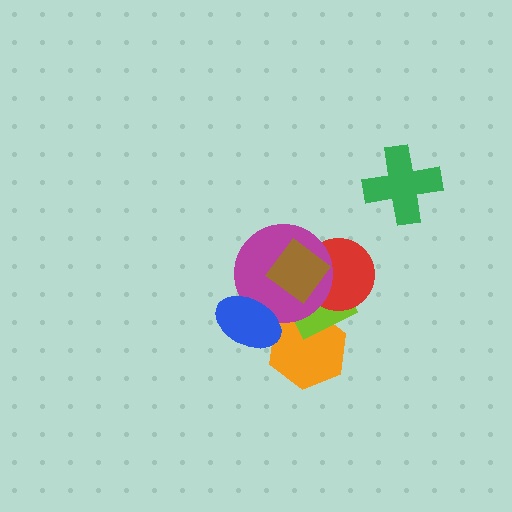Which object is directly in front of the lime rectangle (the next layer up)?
The red circle is directly in front of the lime rectangle.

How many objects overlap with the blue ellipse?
2 objects overlap with the blue ellipse.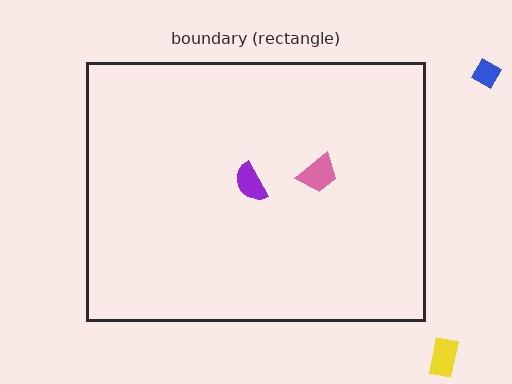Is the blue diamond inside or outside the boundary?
Outside.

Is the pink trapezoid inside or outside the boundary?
Inside.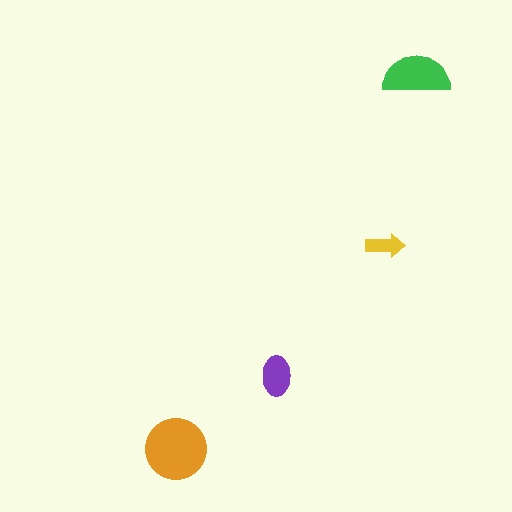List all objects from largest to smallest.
The orange circle, the green semicircle, the purple ellipse, the yellow arrow.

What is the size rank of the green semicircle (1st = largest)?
2nd.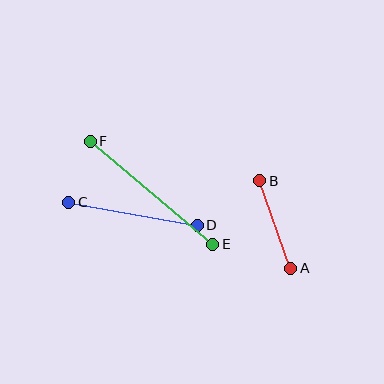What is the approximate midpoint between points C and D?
The midpoint is at approximately (133, 214) pixels.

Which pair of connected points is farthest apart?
Points E and F are farthest apart.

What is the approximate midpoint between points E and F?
The midpoint is at approximately (152, 193) pixels.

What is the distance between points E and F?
The distance is approximately 160 pixels.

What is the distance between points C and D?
The distance is approximately 131 pixels.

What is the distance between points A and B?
The distance is approximately 93 pixels.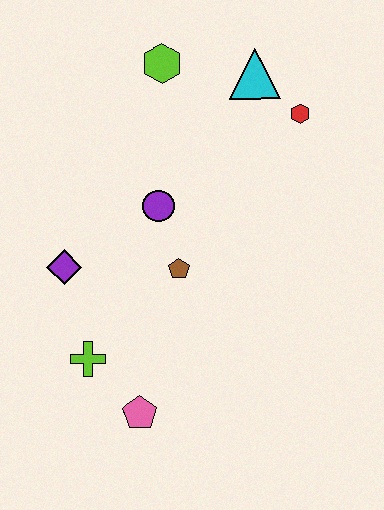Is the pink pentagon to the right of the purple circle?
No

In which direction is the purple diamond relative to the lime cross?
The purple diamond is above the lime cross.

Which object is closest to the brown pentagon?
The purple circle is closest to the brown pentagon.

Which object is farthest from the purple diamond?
The red hexagon is farthest from the purple diamond.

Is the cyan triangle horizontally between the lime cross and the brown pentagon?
No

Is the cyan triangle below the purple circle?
No